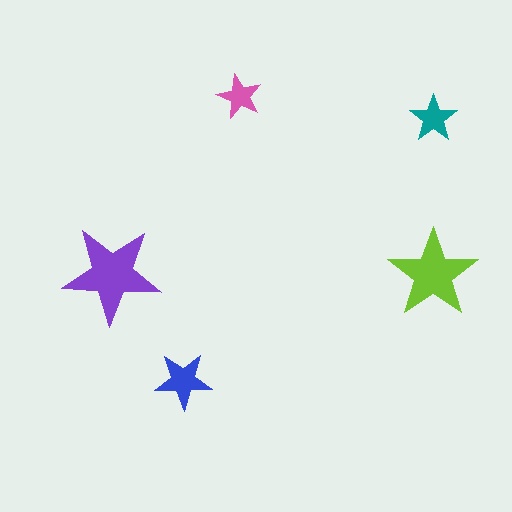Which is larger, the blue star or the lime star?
The lime one.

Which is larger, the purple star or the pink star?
The purple one.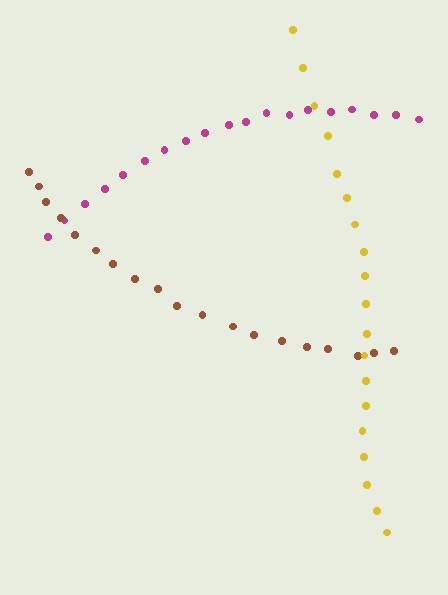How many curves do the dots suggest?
There are 3 distinct paths.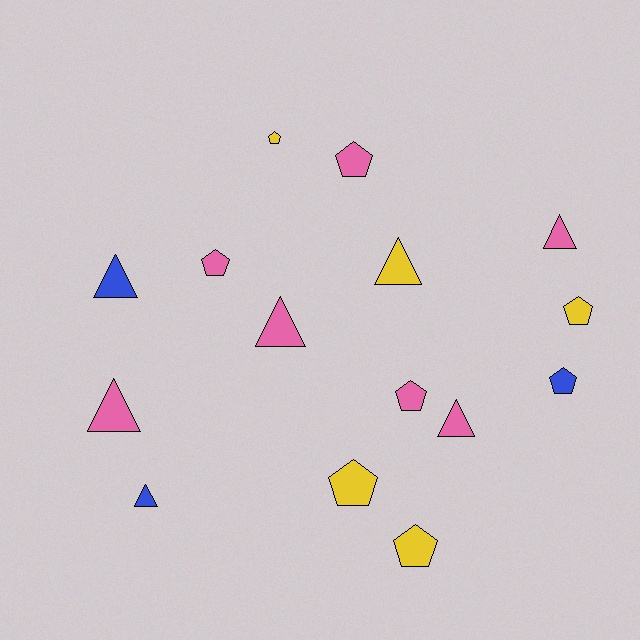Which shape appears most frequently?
Pentagon, with 8 objects.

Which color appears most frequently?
Pink, with 7 objects.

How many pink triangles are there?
There are 4 pink triangles.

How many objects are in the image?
There are 15 objects.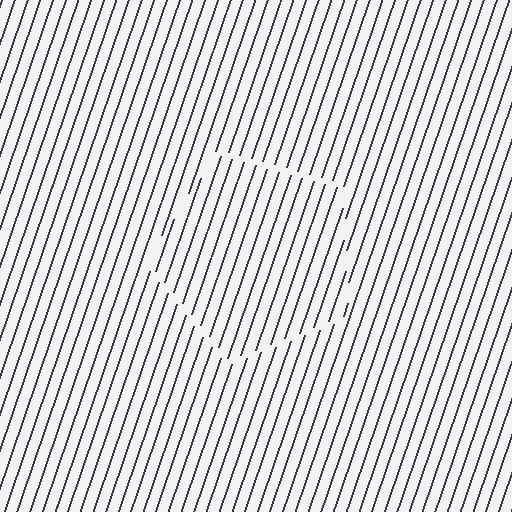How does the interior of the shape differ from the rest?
The interior of the shape contains the same grating, shifted by half a period — the contour is defined by the phase discontinuity where line-ends from the inner and outer gratings abut.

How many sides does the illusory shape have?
5 sides — the line-ends trace a pentagon.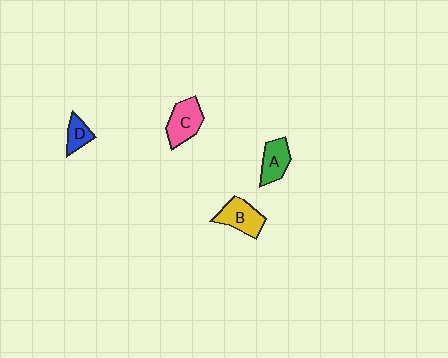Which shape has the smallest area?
Shape D (blue).